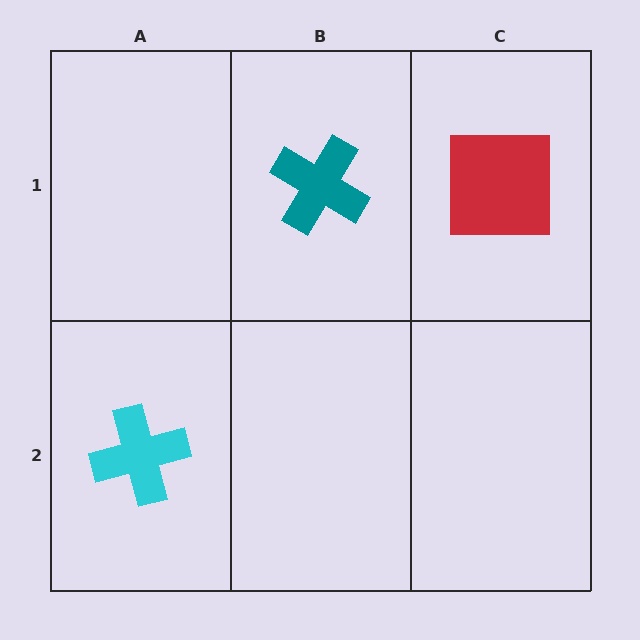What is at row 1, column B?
A teal cross.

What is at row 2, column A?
A cyan cross.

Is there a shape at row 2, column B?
No, that cell is empty.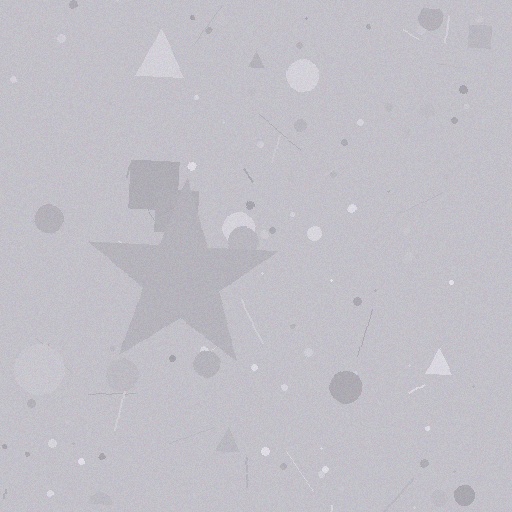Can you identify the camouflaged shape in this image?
The camouflaged shape is a star.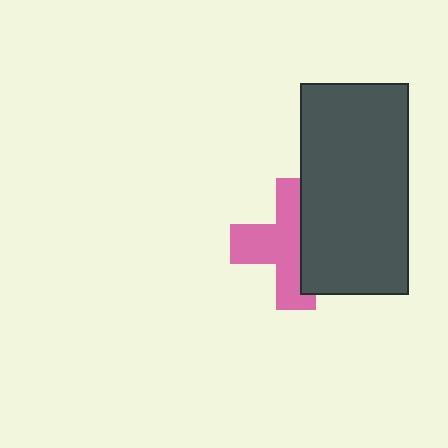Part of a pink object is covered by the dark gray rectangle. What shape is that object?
It is a cross.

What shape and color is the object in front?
The object in front is a dark gray rectangle.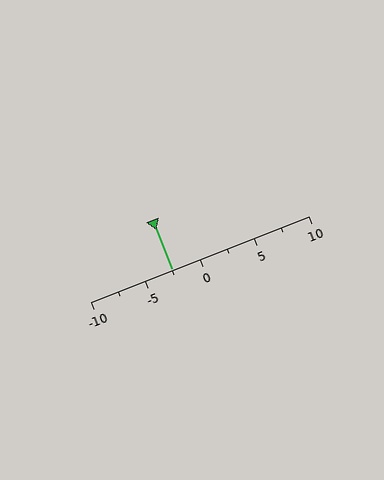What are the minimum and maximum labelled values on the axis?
The axis runs from -10 to 10.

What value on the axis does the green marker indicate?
The marker indicates approximately -2.5.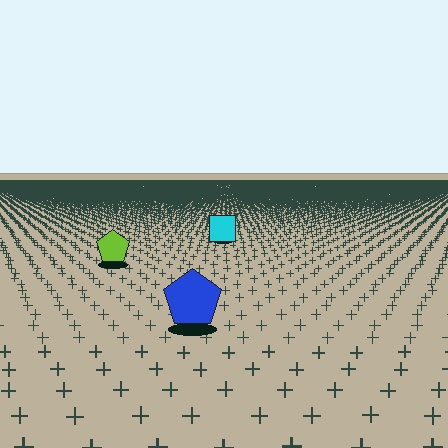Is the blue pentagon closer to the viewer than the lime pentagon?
Yes. The blue pentagon is closer — you can tell from the texture gradient: the ground texture is coarser near it.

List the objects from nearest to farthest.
From nearest to farthest: the blue pentagon, the lime pentagon, the cyan square.